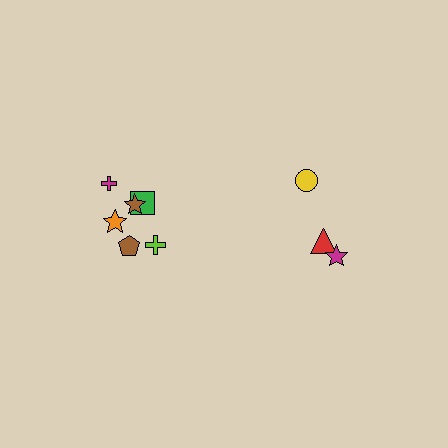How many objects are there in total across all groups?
There are 9 objects.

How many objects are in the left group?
There are 6 objects.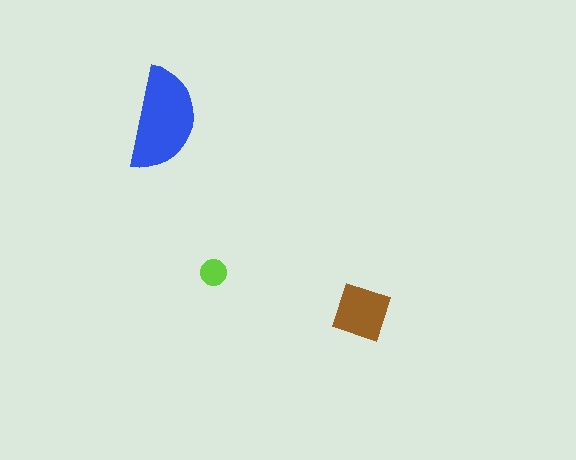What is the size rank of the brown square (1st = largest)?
2nd.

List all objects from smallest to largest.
The lime circle, the brown square, the blue semicircle.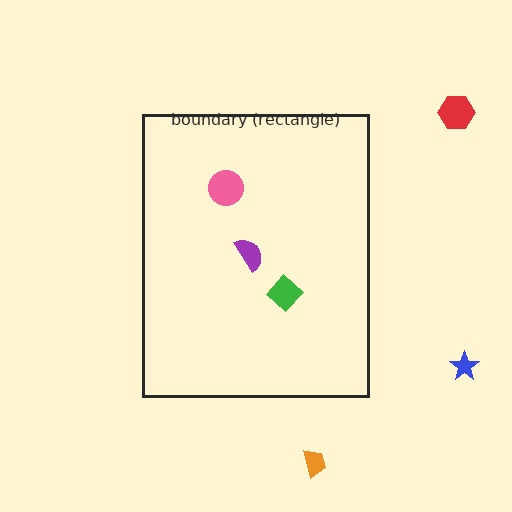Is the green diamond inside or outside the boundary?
Inside.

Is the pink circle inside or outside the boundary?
Inside.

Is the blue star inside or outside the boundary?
Outside.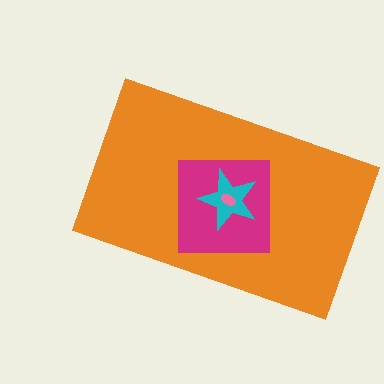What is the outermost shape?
The orange rectangle.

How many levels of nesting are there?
4.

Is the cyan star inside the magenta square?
Yes.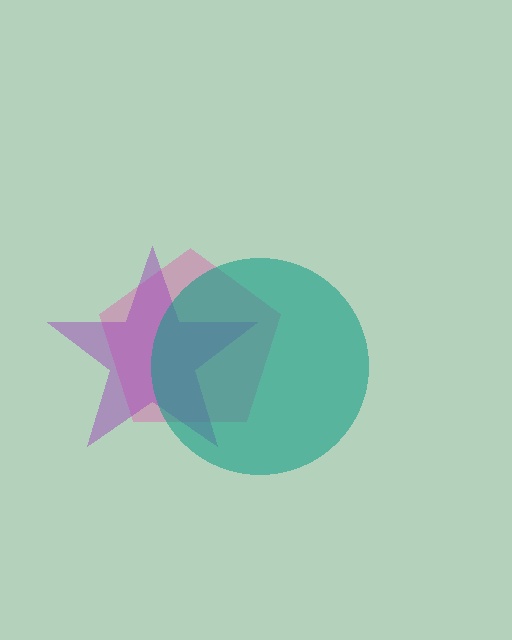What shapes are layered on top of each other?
The layered shapes are: a pink pentagon, a purple star, a teal circle.